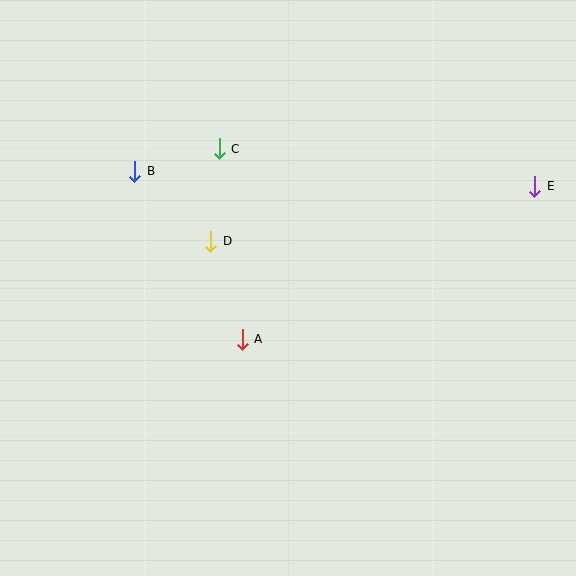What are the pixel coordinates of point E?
Point E is at (535, 186).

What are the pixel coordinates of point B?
Point B is at (135, 171).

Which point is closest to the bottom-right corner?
Point E is closest to the bottom-right corner.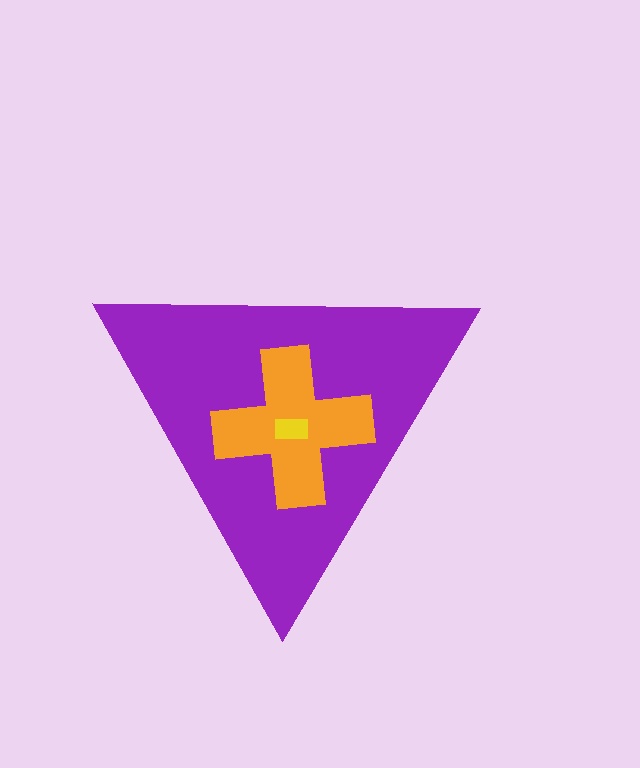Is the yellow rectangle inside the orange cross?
Yes.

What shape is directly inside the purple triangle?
The orange cross.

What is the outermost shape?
The purple triangle.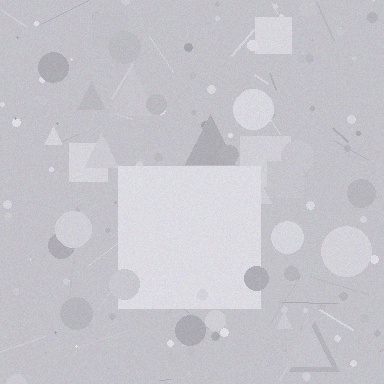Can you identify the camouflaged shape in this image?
The camouflaged shape is a square.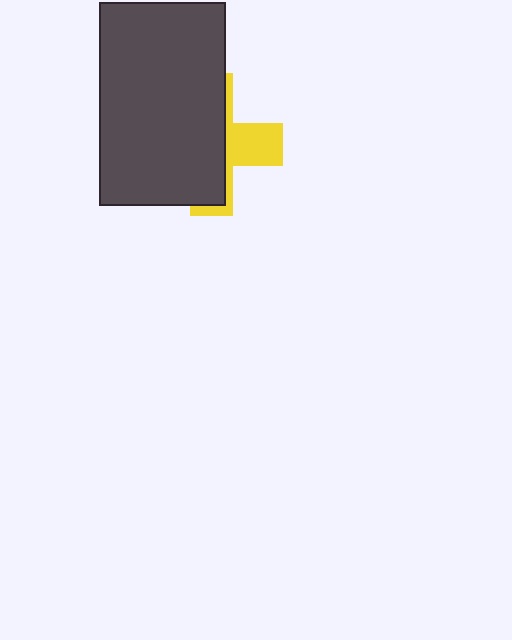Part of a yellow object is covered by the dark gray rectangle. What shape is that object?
It is a cross.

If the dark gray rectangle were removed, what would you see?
You would see the complete yellow cross.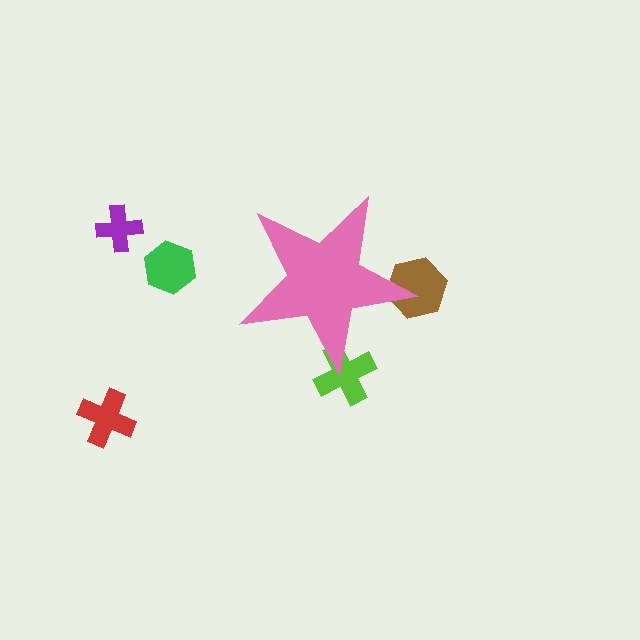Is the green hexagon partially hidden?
No, the green hexagon is fully visible.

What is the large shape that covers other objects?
A pink star.